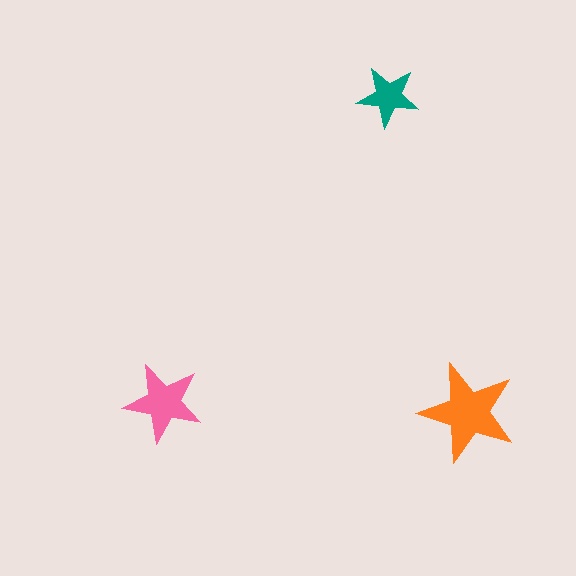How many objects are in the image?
There are 3 objects in the image.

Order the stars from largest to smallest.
the orange one, the pink one, the teal one.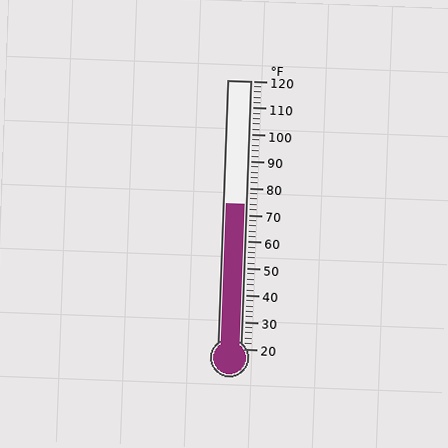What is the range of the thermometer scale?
The thermometer scale ranges from 20°F to 120°F.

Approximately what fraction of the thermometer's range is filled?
The thermometer is filled to approximately 55% of its range.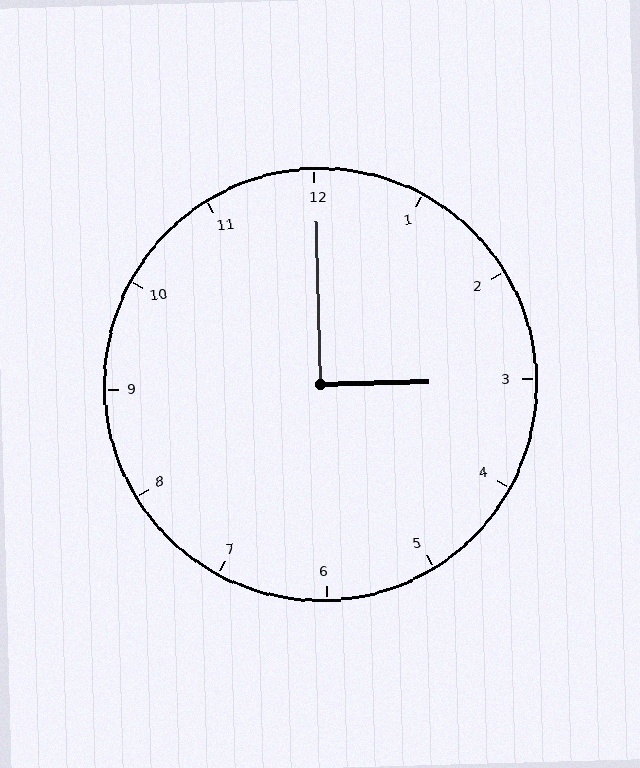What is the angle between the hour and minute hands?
Approximately 90 degrees.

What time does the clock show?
3:00.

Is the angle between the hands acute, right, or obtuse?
It is right.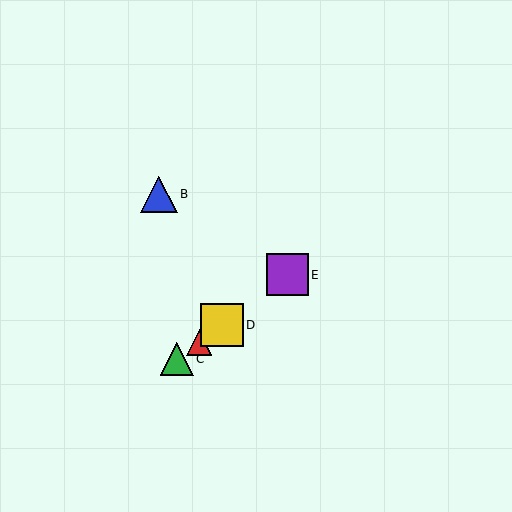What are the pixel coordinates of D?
Object D is at (222, 325).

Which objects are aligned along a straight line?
Objects A, C, D, E are aligned along a straight line.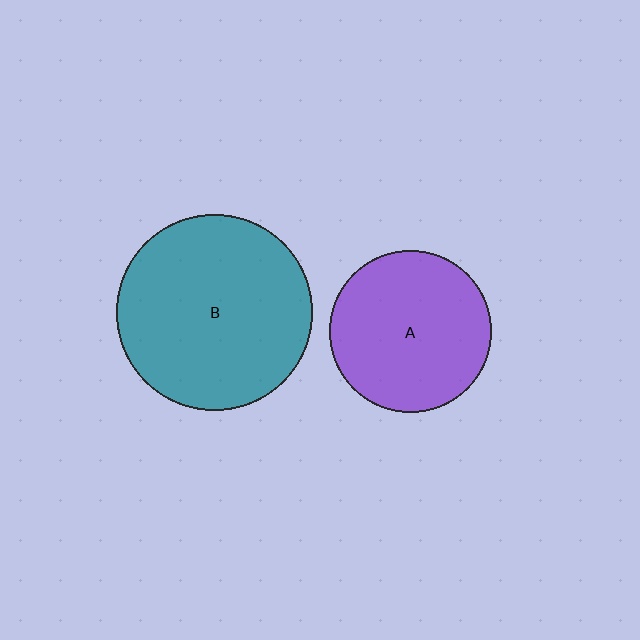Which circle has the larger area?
Circle B (teal).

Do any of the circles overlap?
No, none of the circles overlap.